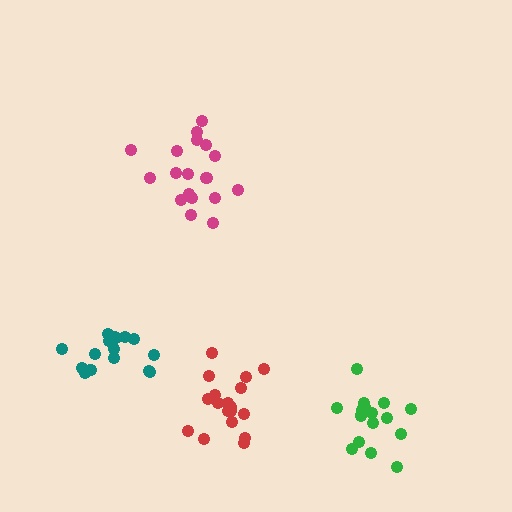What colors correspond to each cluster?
The clusters are colored: magenta, teal, red, green.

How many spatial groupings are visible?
There are 4 spatial groupings.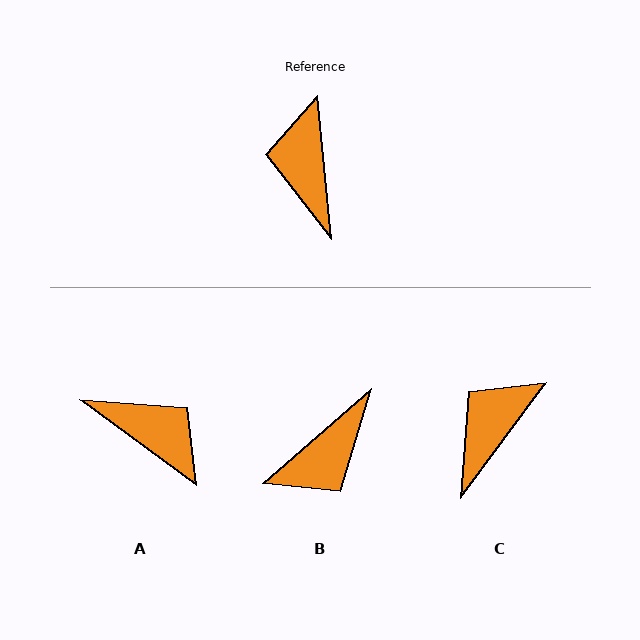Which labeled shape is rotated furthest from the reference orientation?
A, about 132 degrees away.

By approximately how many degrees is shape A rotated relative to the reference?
Approximately 132 degrees clockwise.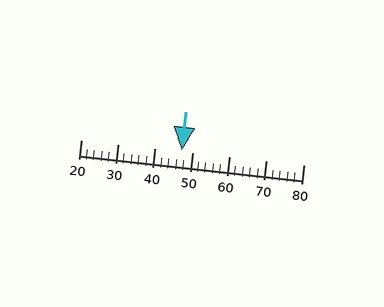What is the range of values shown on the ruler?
The ruler shows values from 20 to 80.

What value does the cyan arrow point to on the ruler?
The cyan arrow points to approximately 47.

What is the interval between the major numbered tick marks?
The major tick marks are spaced 10 units apart.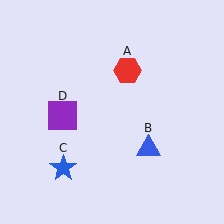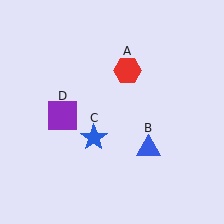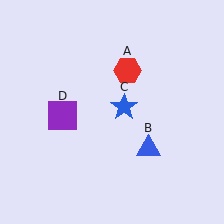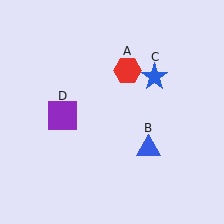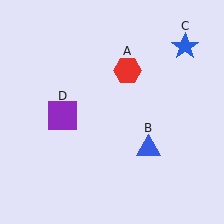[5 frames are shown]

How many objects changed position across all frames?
1 object changed position: blue star (object C).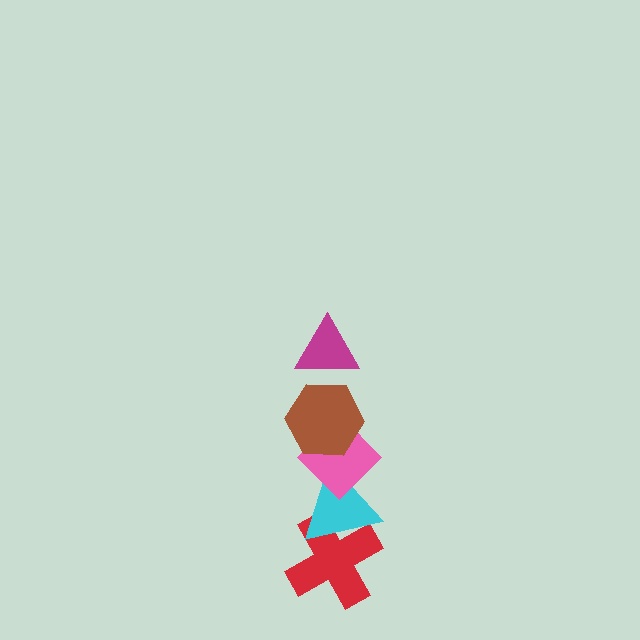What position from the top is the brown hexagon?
The brown hexagon is 2nd from the top.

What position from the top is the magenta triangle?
The magenta triangle is 1st from the top.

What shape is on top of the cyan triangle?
The pink diamond is on top of the cyan triangle.